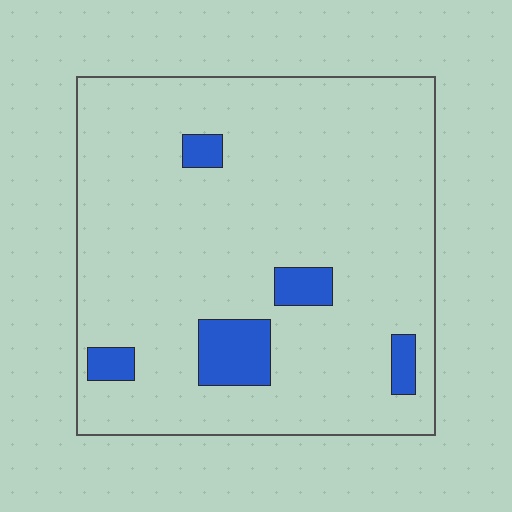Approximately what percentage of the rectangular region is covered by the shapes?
Approximately 10%.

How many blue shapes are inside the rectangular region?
5.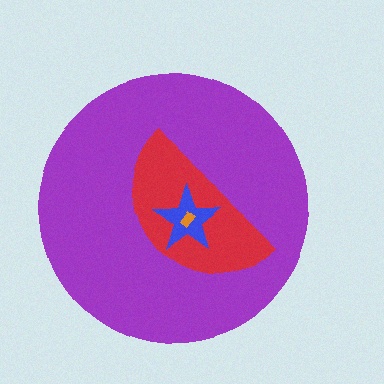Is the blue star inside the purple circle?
Yes.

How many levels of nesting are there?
4.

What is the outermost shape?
The purple circle.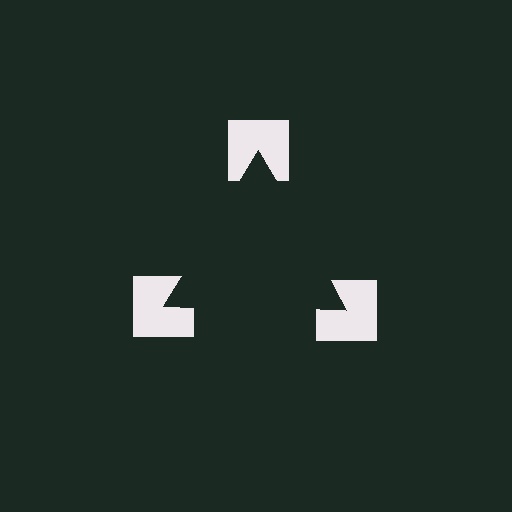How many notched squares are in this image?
There are 3 — one at each vertex of the illusory triangle.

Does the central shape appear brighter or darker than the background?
It typically appears slightly darker than the background, even though no actual brightness change is drawn.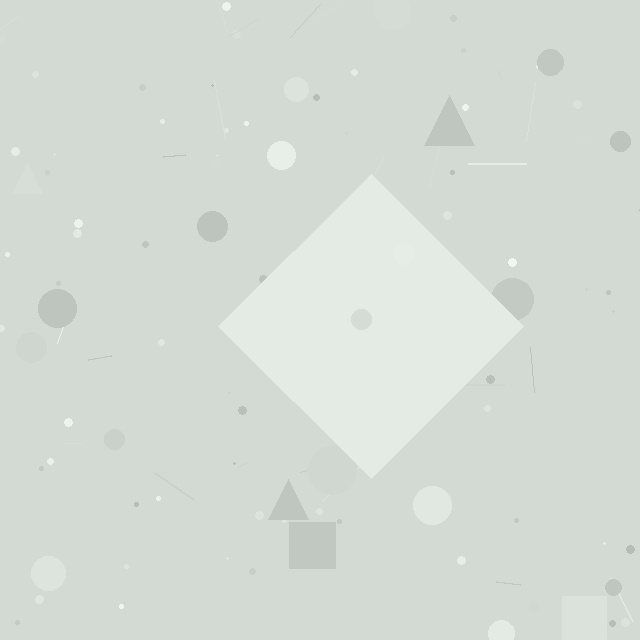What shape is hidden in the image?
A diamond is hidden in the image.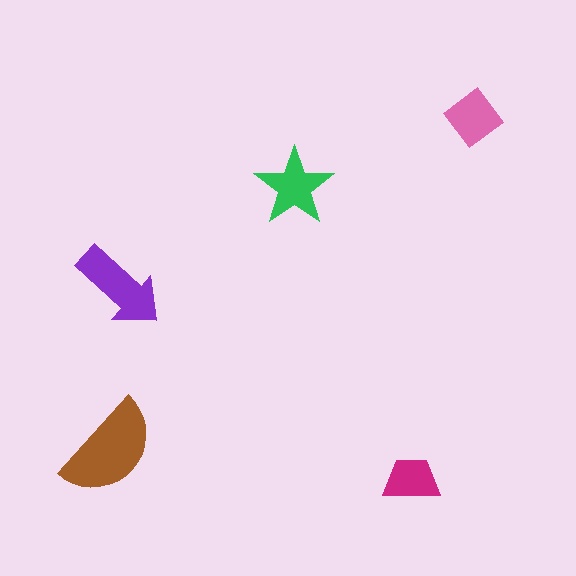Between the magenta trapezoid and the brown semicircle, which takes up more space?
The brown semicircle.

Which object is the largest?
The brown semicircle.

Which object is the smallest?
The magenta trapezoid.